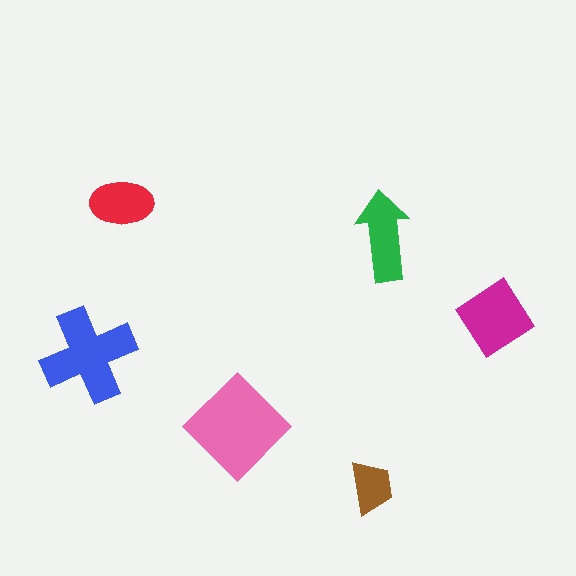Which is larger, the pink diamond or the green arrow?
The pink diamond.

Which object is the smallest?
The brown trapezoid.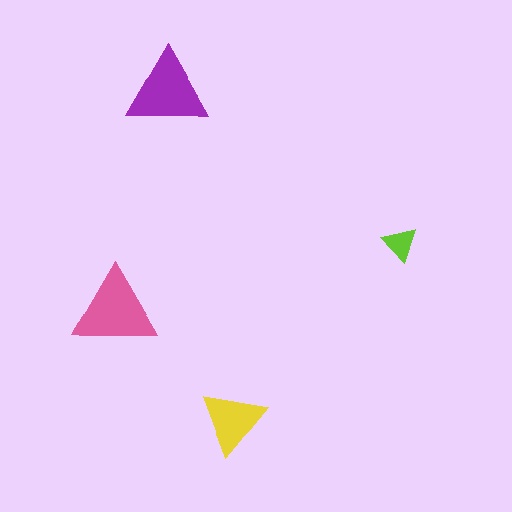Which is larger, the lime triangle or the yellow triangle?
The yellow one.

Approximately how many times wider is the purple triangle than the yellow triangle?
About 1.5 times wider.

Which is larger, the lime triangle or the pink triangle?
The pink one.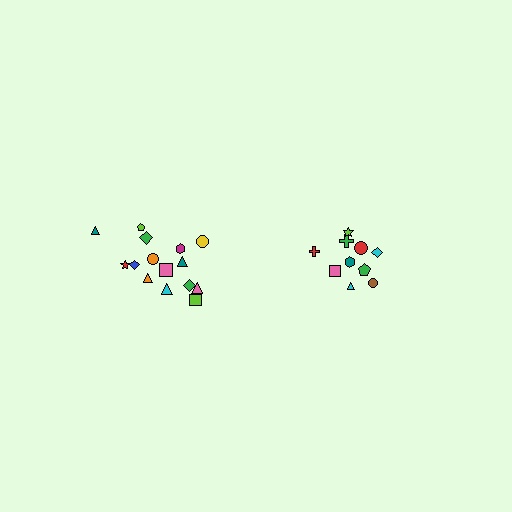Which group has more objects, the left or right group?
The left group.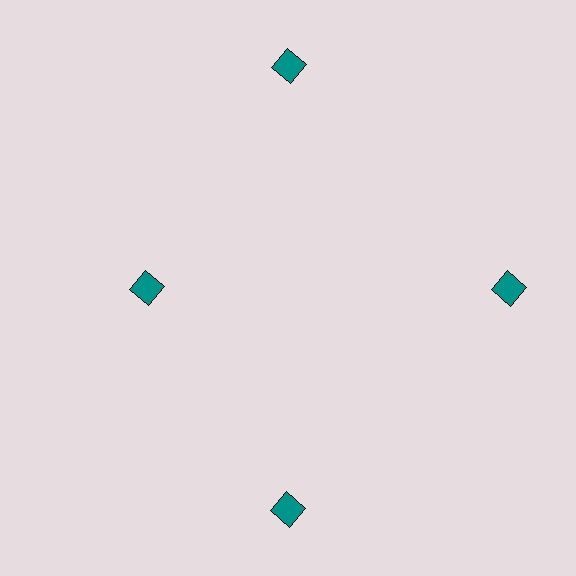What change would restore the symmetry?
The symmetry would be restored by moving it outward, back onto the ring so that all 4 diamonds sit at equal angles and equal distance from the center.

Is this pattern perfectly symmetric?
No. The 4 teal diamonds are arranged in a ring, but one element near the 9 o'clock position is pulled inward toward the center, breaking the 4-fold rotational symmetry.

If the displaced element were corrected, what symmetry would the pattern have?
It would have 4-fold rotational symmetry — the pattern would map onto itself every 90 degrees.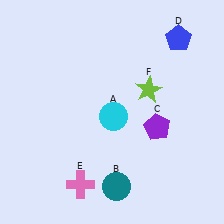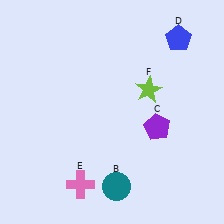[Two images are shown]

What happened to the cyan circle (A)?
The cyan circle (A) was removed in Image 2. It was in the bottom-right area of Image 1.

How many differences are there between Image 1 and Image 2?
There is 1 difference between the two images.